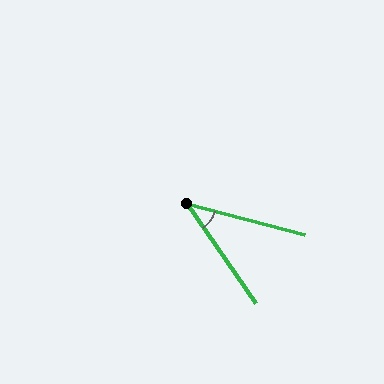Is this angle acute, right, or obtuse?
It is acute.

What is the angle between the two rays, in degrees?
Approximately 40 degrees.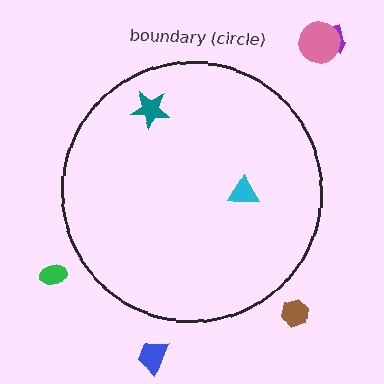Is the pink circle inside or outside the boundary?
Outside.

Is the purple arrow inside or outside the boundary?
Outside.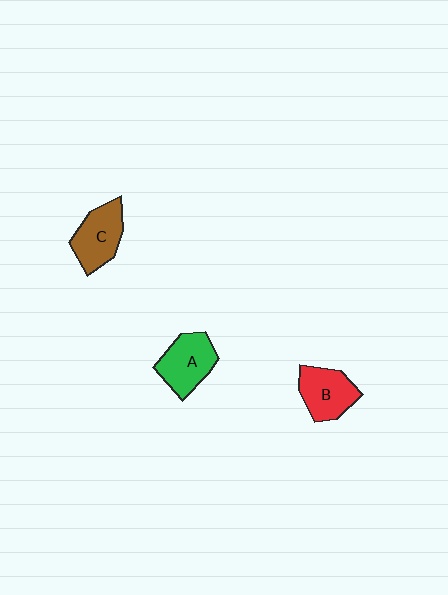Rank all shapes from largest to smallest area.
From largest to smallest: A (green), C (brown), B (red).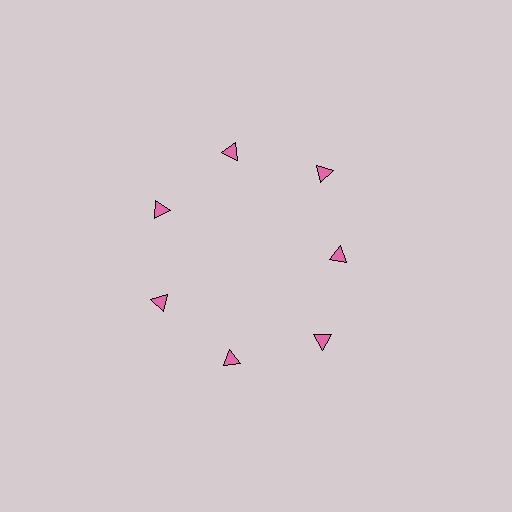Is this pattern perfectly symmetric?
No. The 7 pink triangles are arranged in a ring, but one element near the 3 o'clock position is pulled inward toward the center, breaking the 7-fold rotational symmetry.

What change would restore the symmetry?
The symmetry would be restored by moving it outward, back onto the ring so that all 7 triangles sit at equal angles and equal distance from the center.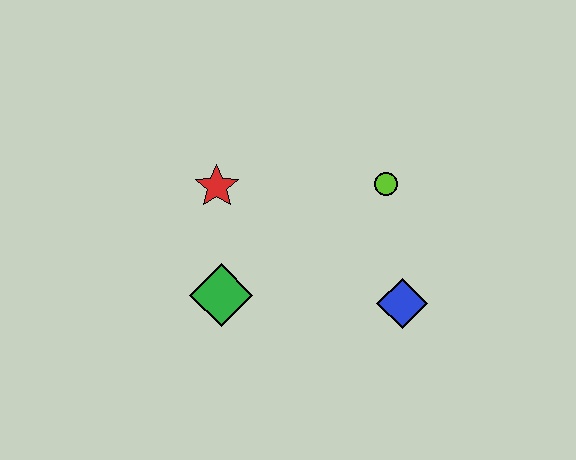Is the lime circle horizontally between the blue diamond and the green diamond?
Yes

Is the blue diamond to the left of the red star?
No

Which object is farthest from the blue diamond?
The red star is farthest from the blue diamond.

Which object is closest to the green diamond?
The red star is closest to the green diamond.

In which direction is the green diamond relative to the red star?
The green diamond is below the red star.